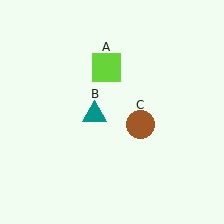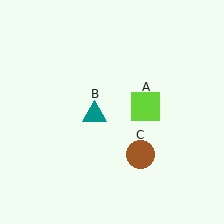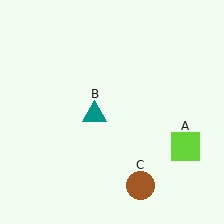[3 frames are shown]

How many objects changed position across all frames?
2 objects changed position: lime square (object A), brown circle (object C).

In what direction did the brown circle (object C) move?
The brown circle (object C) moved down.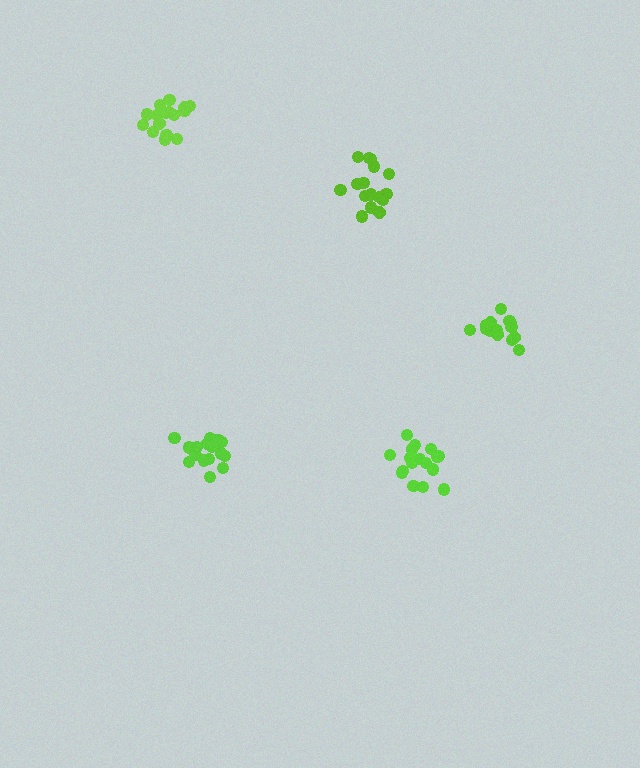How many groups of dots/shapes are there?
There are 5 groups.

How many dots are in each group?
Group 1: 17 dots, Group 2: 16 dots, Group 3: 18 dots, Group 4: 17 dots, Group 5: 14 dots (82 total).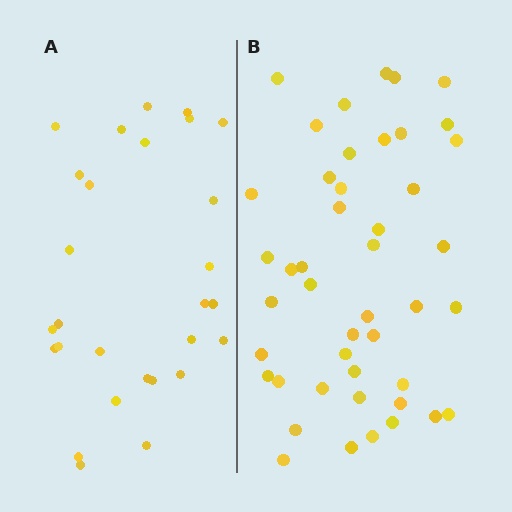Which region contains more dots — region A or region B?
Region B (the right region) has more dots.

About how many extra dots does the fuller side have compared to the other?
Region B has approximately 15 more dots than region A.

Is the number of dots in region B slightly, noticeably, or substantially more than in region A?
Region B has substantially more. The ratio is roughly 1.6 to 1.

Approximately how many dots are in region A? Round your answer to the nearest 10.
About 30 dots. (The exact count is 28, which rounds to 30.)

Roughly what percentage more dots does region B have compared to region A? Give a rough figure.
About 60% more.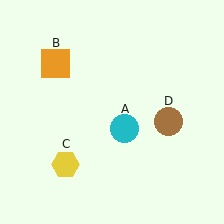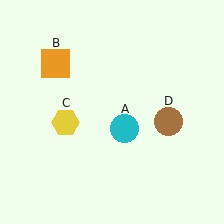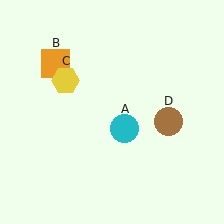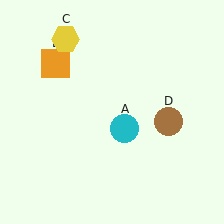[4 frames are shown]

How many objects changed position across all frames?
1 object changed position: yellow hexagon (object C).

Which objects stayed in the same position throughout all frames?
Cyan circle (object A) and orange square (object B) and brown circle (object D) remained stationary.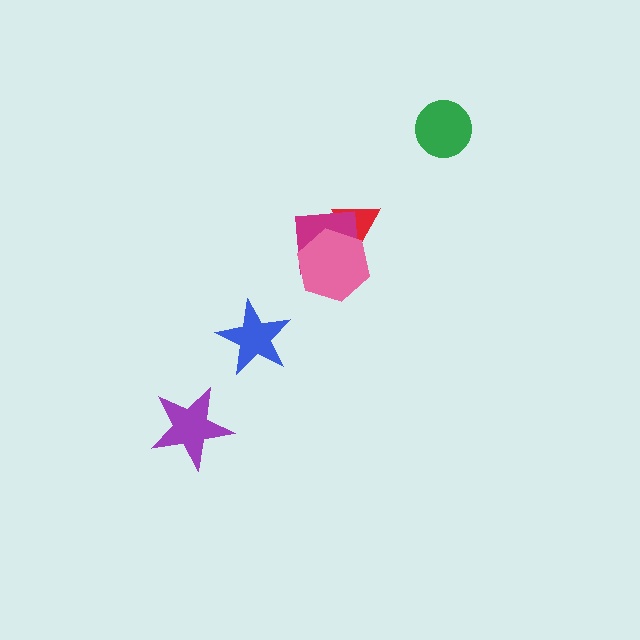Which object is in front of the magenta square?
The pink hexagon is in front of the magenta square.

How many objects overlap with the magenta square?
2 objects overlap with the magenta square.